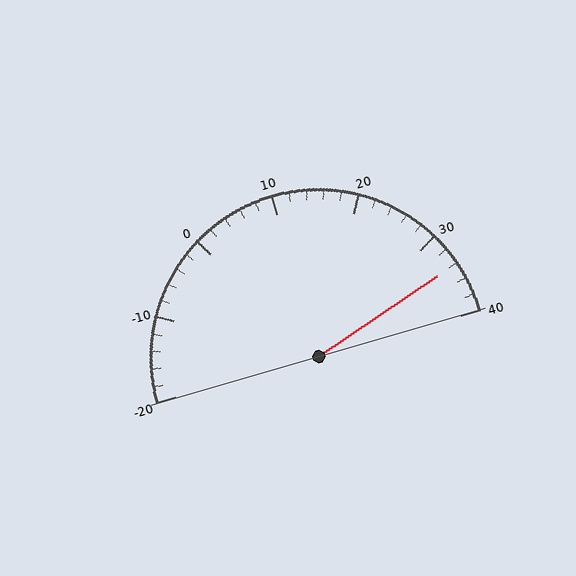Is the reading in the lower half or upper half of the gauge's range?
The reading is in the upper half of the range (-20 to 40).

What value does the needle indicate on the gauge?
The needle indicates approximately 34.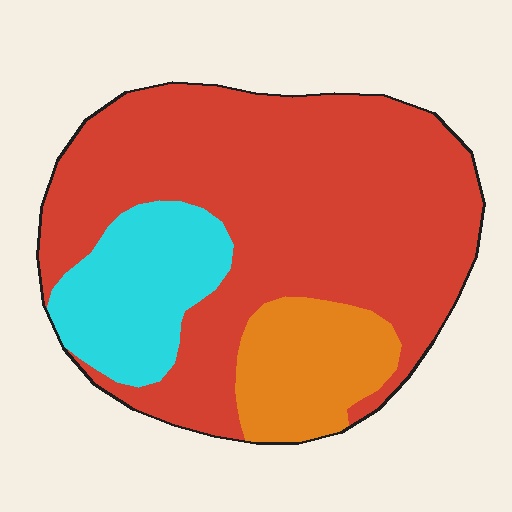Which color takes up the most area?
Red, at roughly 70%.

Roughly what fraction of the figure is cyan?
Cyan covers about 15% of the figure.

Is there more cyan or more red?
Red.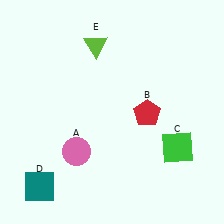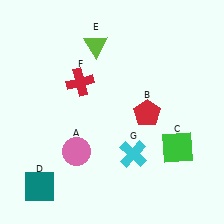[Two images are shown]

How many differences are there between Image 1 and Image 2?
There are 2 differences between the two images.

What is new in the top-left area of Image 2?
A red cross (F) was added in the top-left area of Image 2.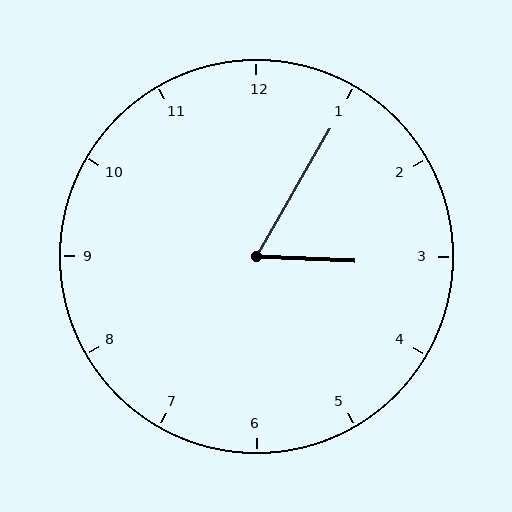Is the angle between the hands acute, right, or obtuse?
It is acute.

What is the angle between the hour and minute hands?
Approximately 62 degrees.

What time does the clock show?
3:05.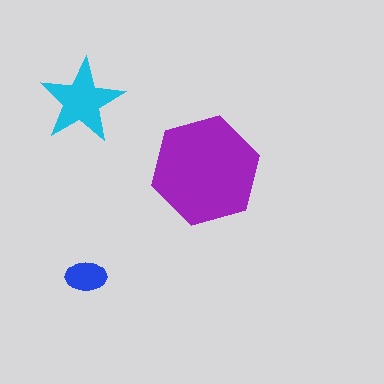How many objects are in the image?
There are 3 objects in the image.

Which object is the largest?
The purple hexagon.